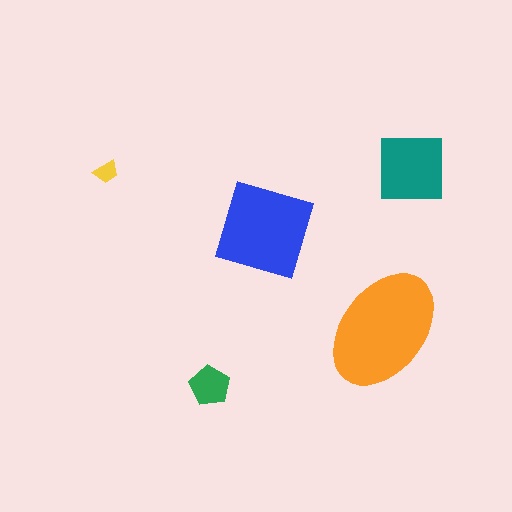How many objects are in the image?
There are 5 objects in the image.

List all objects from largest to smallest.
The orange ellipse, the blue diamond, the teal square, the green pentagon, the yellow trapezoid.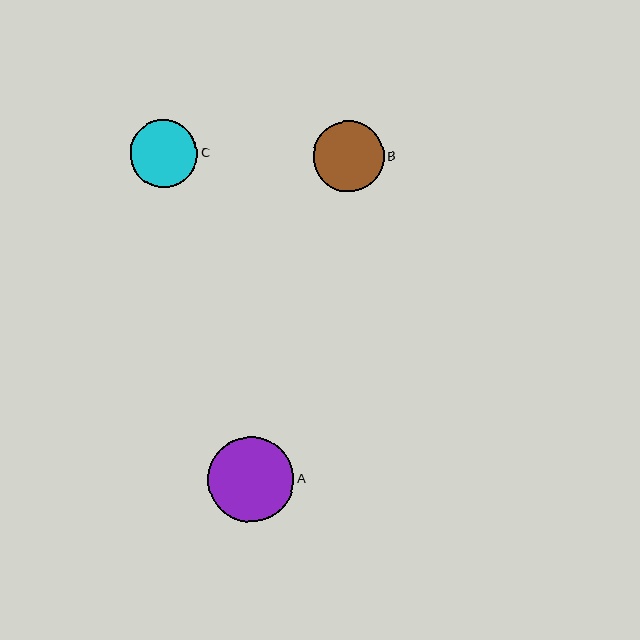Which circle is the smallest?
Circle C is the smallest with a size of approximately 67 pixels.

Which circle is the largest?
Circle A is the largest with a size of approximately 86 pixels.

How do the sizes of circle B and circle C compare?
Circle B and circle C are approximately the same size.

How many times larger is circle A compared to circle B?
Circle A is approximately 1.2 times the size of circle B.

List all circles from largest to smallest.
From largest to smallest: A, B, C.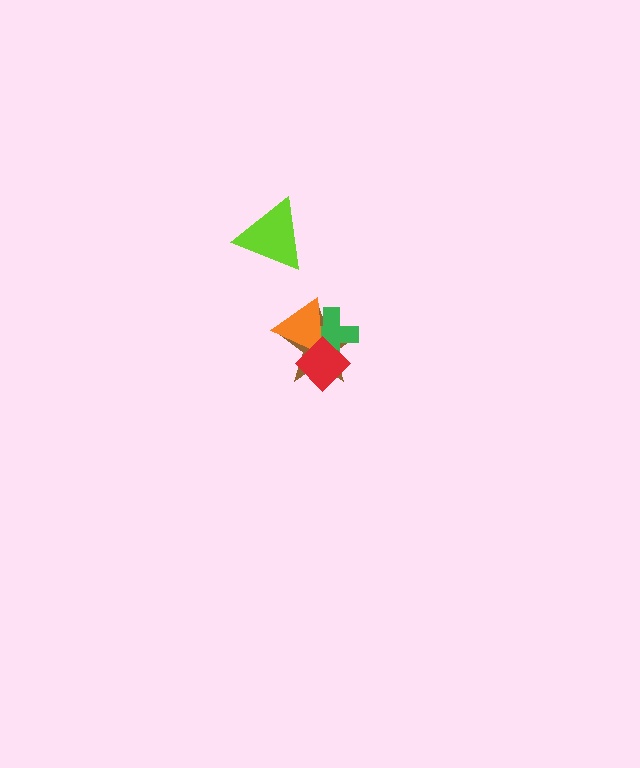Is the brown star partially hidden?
Yes, it is partially covered by another shape.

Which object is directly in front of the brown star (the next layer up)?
The green cross is directly in front of the brown star.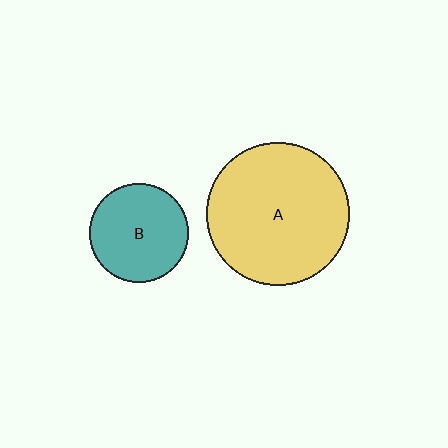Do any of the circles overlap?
No, none of the circles overlap.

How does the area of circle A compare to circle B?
Approximately 2.1 times.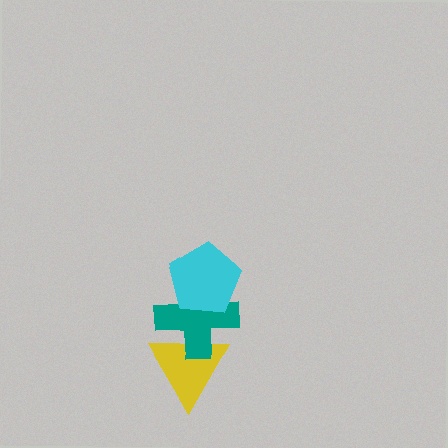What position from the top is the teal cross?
The teal cross is 2nd from the top.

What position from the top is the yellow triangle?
The yellow triangle is 3rd from the top.